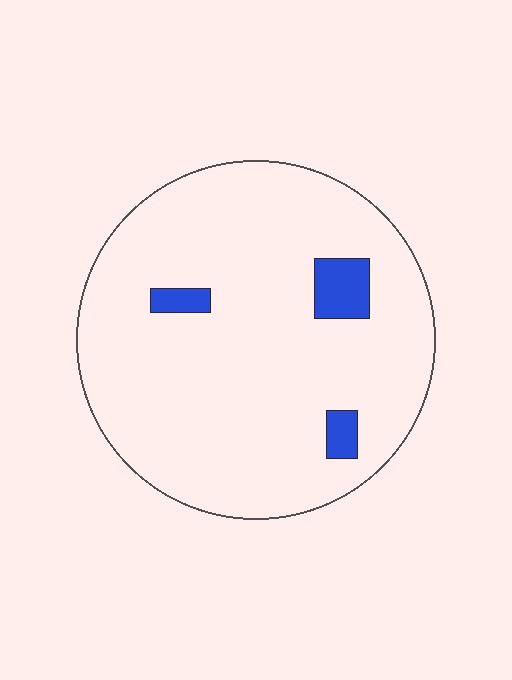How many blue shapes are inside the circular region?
3.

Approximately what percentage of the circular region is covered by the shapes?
Approximately 5%.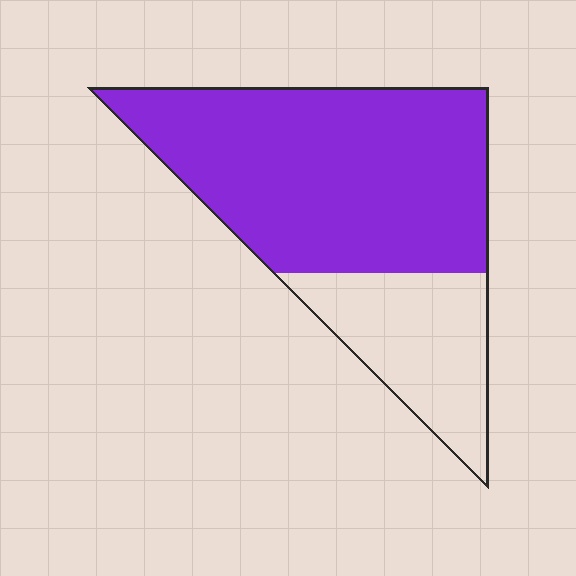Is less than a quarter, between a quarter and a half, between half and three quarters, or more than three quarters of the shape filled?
Between half and three quarters.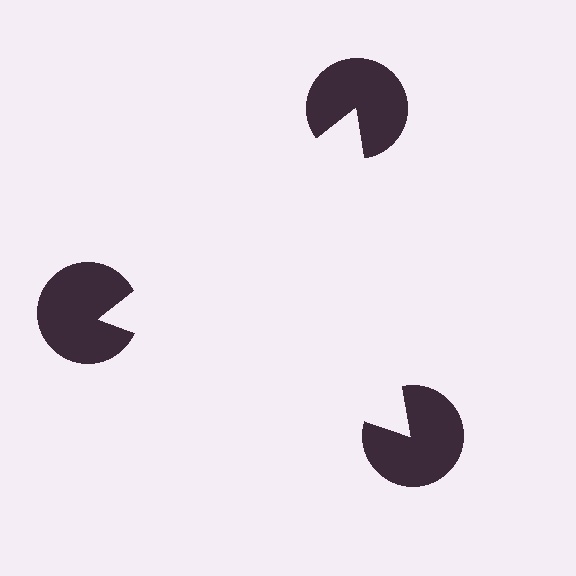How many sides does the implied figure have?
3 sides.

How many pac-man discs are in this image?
There are 3 — one at each vertex of the illusory triangle.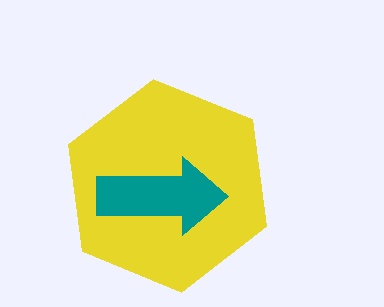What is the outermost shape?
The yellow hexagon.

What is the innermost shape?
The teal arrow.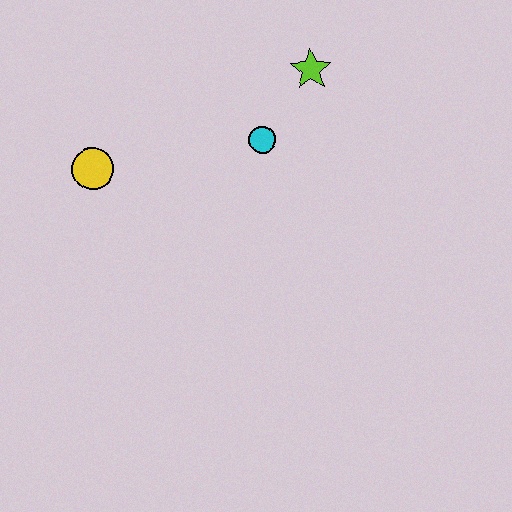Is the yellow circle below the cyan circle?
Yes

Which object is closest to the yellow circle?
The cyan circle is closest to the yellow circle.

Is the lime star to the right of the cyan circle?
Yes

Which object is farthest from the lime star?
The yellow circle is farthest from the lime star.